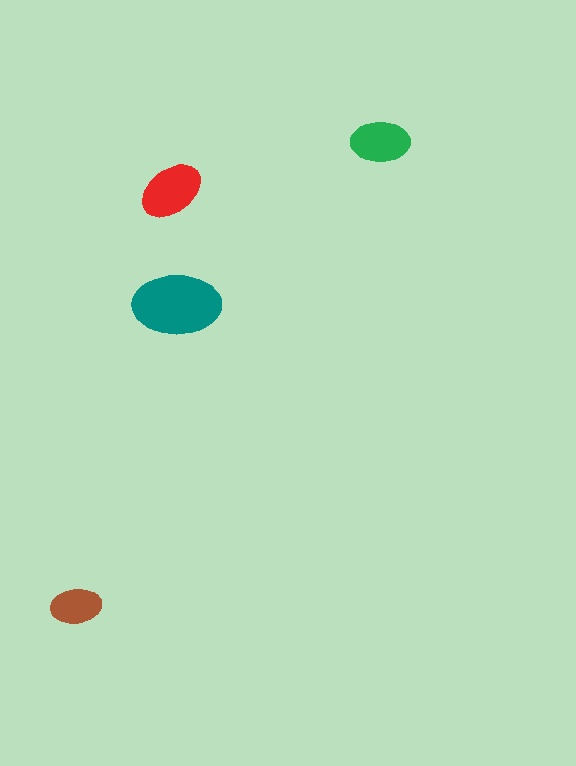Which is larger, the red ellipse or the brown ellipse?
The red one.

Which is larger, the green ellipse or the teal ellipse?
The teal one.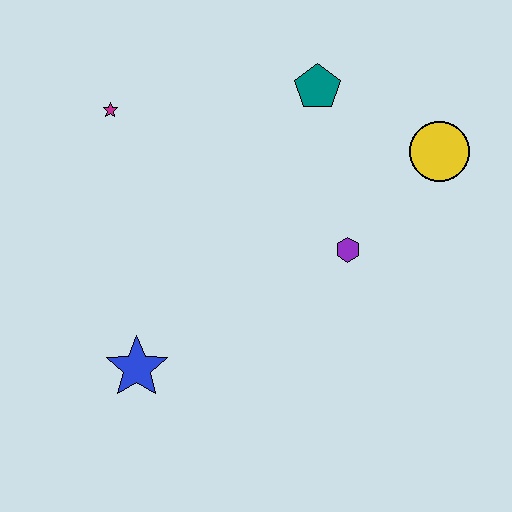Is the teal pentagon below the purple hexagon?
No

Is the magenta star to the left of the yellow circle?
Yes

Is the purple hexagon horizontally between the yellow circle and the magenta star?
Yes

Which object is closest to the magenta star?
The teal pentagon is closest to the magenta star.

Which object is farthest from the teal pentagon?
The blue star is farthest from the teal pentagon.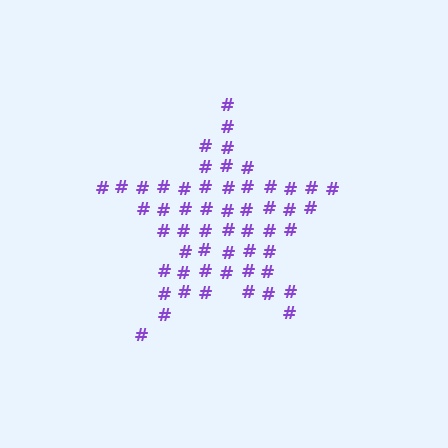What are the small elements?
The small elements are hash symbols.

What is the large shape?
The large shape is a star.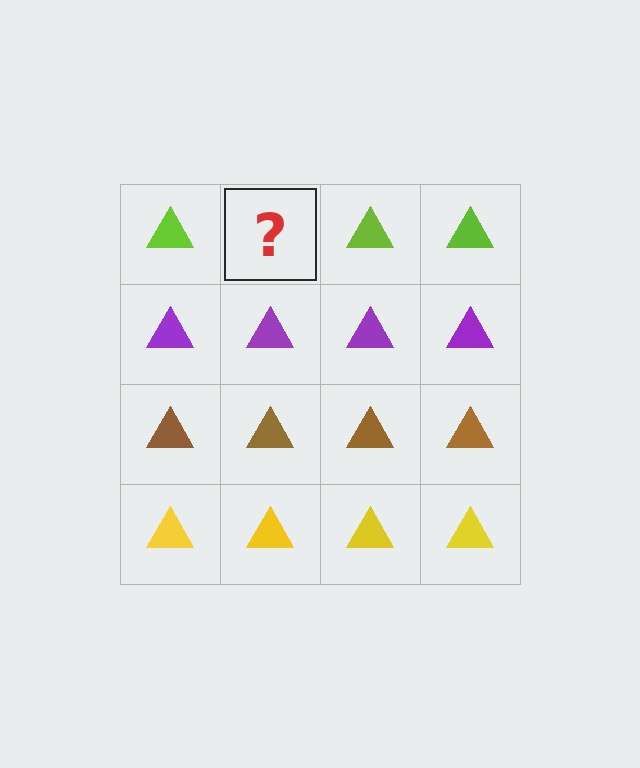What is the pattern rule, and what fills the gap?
The rule is that each row has a consistent color. The gap should be filled with a lime triangle.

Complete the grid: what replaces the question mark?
The question mark should be replaced with a lime triangle.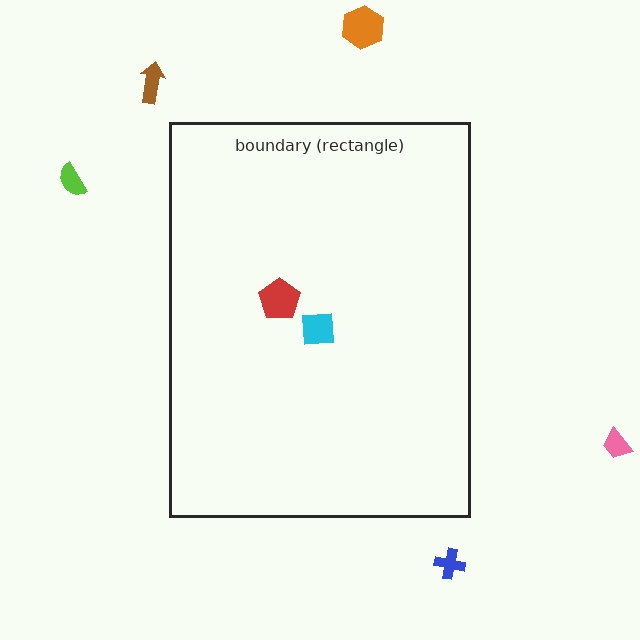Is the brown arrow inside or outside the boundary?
Outside.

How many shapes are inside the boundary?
2 inside, 5 outside.